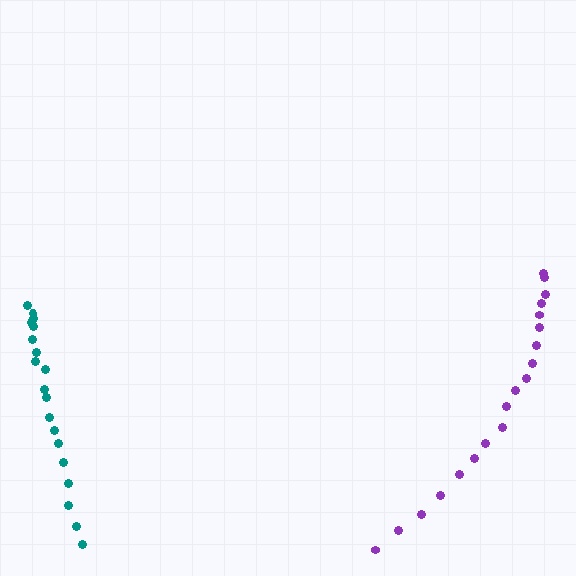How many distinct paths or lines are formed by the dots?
There are 2 distinct paths.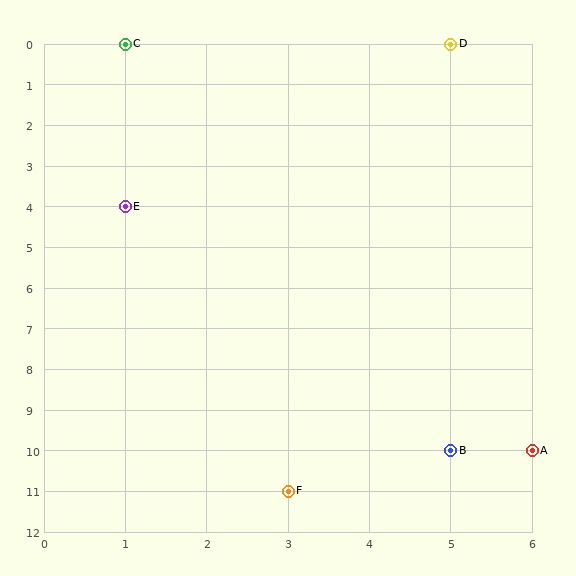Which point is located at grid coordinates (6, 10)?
Point A is at (6, 10).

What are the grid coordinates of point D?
Point D is at grid coordinates (5, 0).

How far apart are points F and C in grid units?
Points F and C are 2 columns and 11 rows apart (about 11.2 grid units diagonally).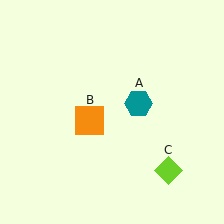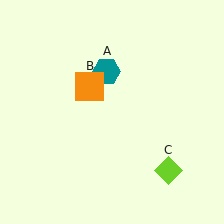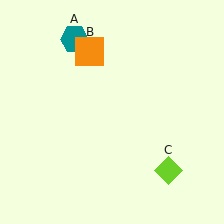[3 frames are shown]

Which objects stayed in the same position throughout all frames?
Lime diamond (object C) remained stationary.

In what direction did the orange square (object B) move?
The orange square (object B) moved up.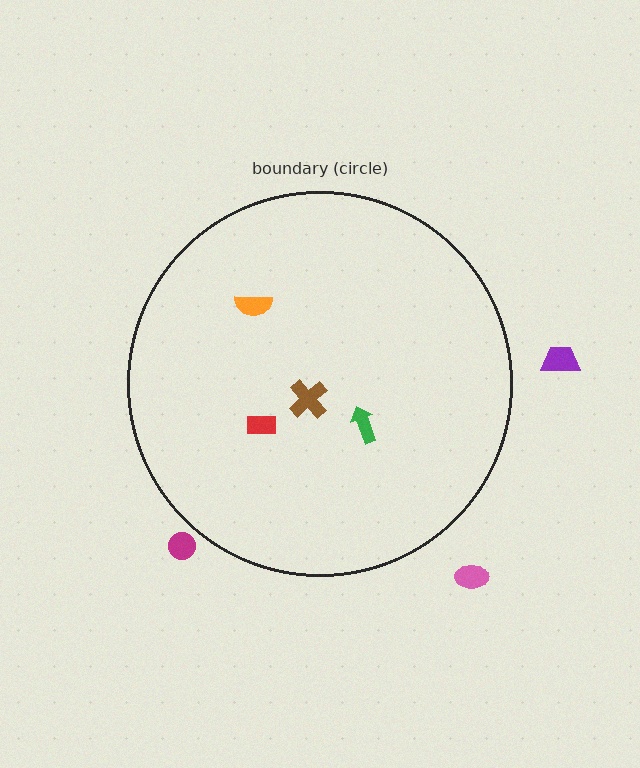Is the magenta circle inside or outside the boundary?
Outside.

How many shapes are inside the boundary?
4 inside, 3 outside.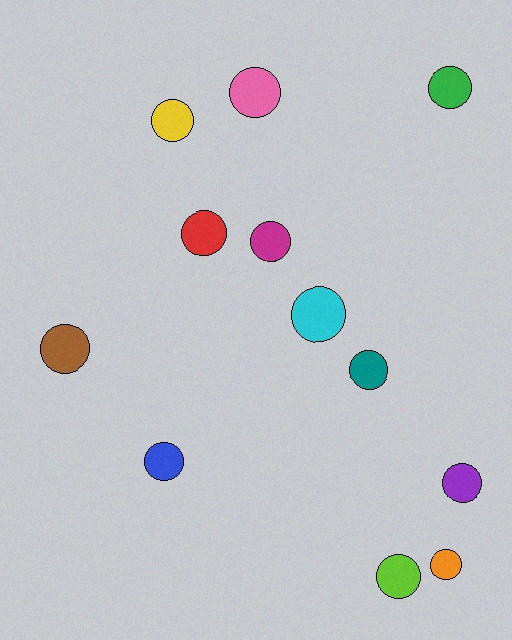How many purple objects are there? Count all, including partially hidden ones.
There is 1 purple object.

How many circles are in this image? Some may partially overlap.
There are 12 circles.